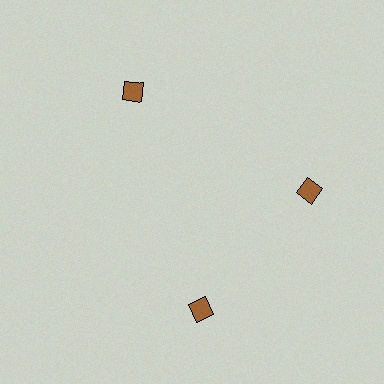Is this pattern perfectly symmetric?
No. The 3 brown diamonds are arranged in a ring, but one element near the 7 o'clock position is rotated out of alignment along the ring, breaking the 3-fold rotational symmetry.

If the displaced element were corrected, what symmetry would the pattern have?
It would have 3-fold rotational symmetry — the pattern would map onto itself every 120 degrees.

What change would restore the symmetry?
The symmetry would be restored by rotating it back into even spacing with its neighbors so that all 3 diamonds sit at equal angles and equal distance from the center.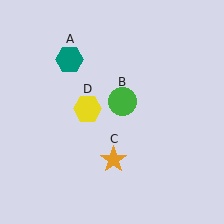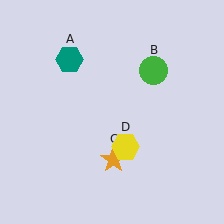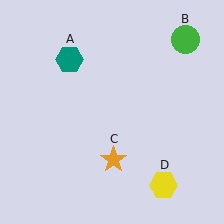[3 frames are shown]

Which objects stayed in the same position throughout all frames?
Teal hexagon (object A) and orange star (object C) remained stationary.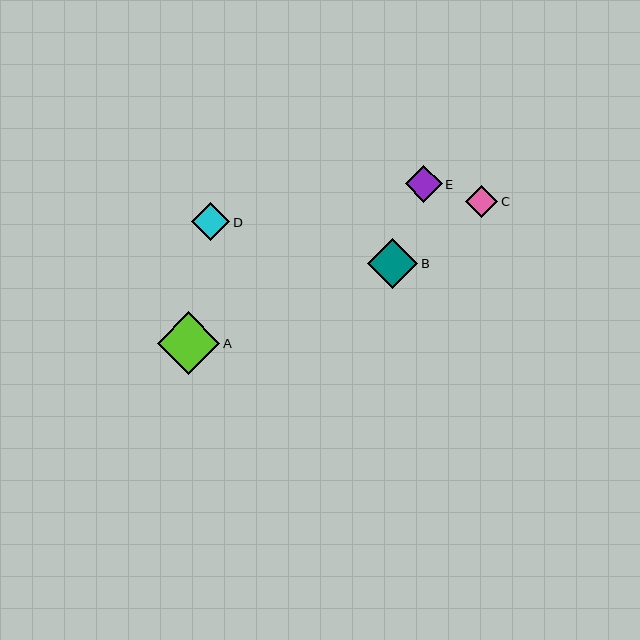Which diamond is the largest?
Diamond A is the largest with a size of approximately 63 pixels.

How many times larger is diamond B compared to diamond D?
Diamond B is approximately 1.3 times the size of diamond D.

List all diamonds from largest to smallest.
From largest to smallest: A, B, D, E, C.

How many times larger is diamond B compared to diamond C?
Diamond B is approximately 1.6 times the size of diamond C.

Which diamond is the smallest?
Diamond C is the smallest with a size of approximately 32 pixels.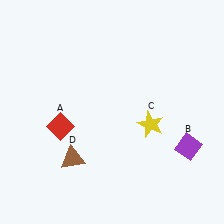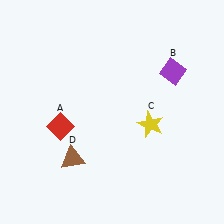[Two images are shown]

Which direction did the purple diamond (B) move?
The purple diamond (B) moved up.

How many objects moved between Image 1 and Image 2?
1 object moved between the two images.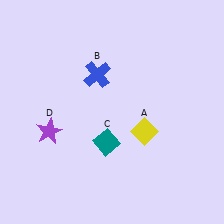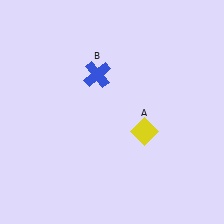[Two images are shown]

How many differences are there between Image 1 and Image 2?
There are 2 differences between the two images.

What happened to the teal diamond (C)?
The teal diamond (C) was removed in Image 2. It was in the bottom-left area of Image 1.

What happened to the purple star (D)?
The purple star (D) was removed in Image 2. It was in the bottom-left area of Image 1.